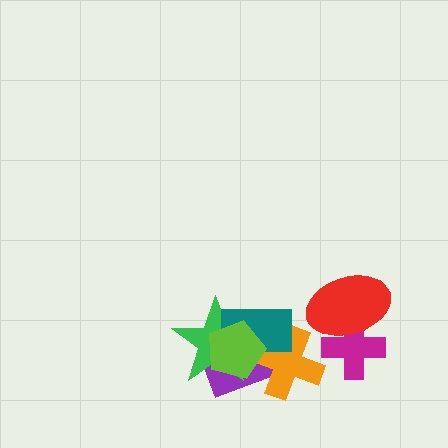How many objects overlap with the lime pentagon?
4 objects overlap with the lime pentagon.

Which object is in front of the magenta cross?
The red ellipse is in front of the magenta cross.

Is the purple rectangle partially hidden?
Yes, it is partially covered by another shape.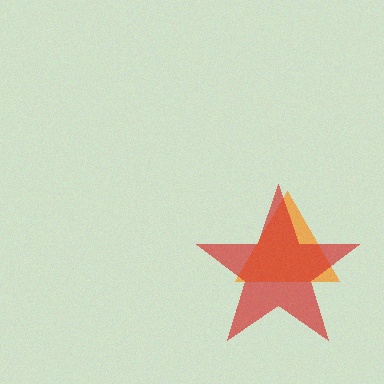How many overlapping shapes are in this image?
There are 2 overlapping shapes in the image.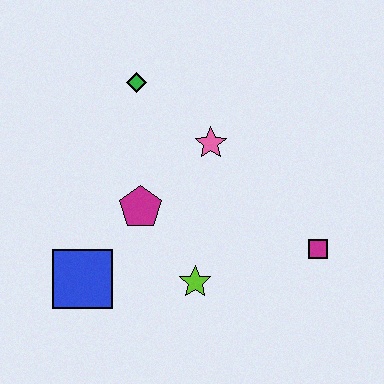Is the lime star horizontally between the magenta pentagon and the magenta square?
Yes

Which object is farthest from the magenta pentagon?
The magenta square is farthest from the magenta pentagon.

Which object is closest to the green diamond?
The pink star is closest to the green diamond.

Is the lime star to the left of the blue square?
No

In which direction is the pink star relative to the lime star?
The pink star is above the lime star.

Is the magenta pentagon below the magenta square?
No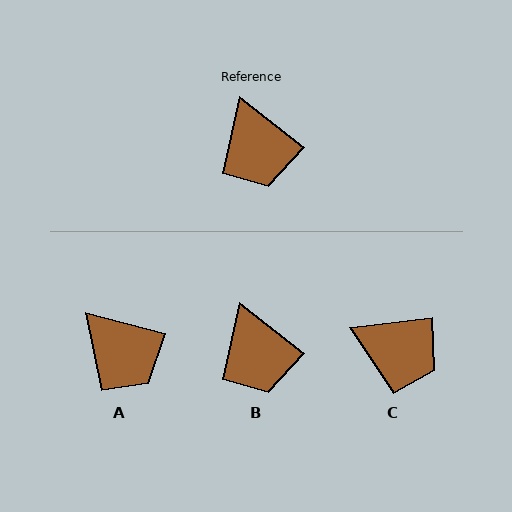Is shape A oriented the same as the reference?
No, it is off by about 24 degrees.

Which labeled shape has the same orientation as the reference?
B.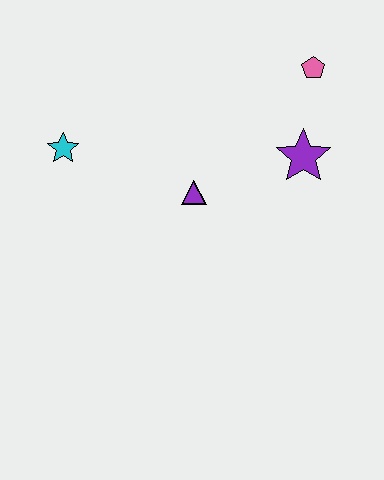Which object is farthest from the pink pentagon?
The cyan star is farthest from the pink pentagon.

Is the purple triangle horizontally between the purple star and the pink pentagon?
No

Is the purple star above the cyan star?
No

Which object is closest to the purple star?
The pink pentagon is closest to the purple star.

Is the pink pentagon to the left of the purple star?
No